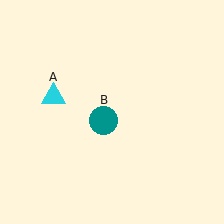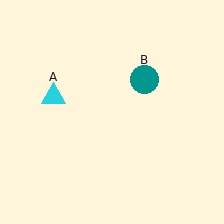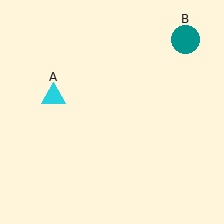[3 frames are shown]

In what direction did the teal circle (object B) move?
The teal circle (object B) moved up and to the right.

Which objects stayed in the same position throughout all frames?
Cyan triangle (object A) remained stationary.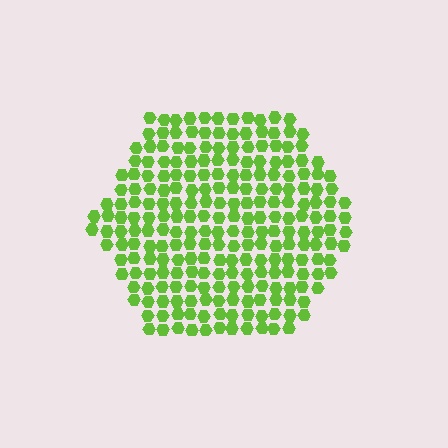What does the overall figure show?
The overall figure shows a hexagon.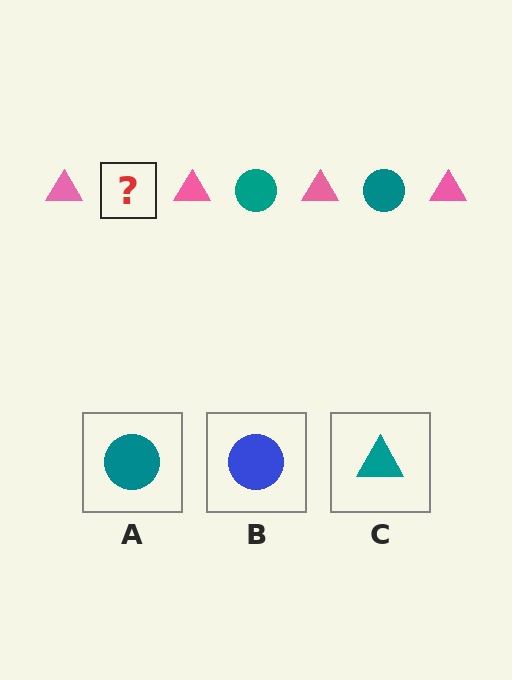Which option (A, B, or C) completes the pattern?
A.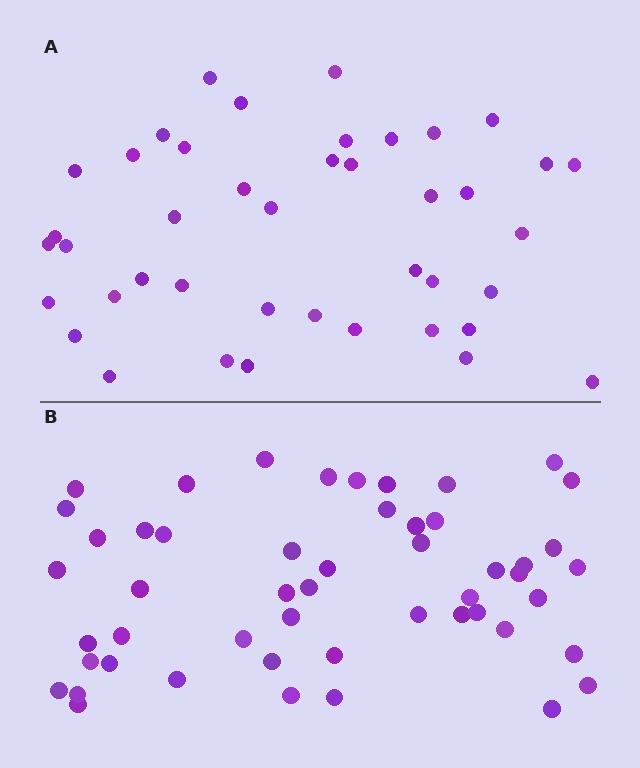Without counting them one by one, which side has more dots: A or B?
Region B (the bottom region) has more dots.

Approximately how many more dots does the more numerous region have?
Region B has roughly 8 or so more dots than region A.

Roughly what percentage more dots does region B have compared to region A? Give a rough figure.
About 20% more.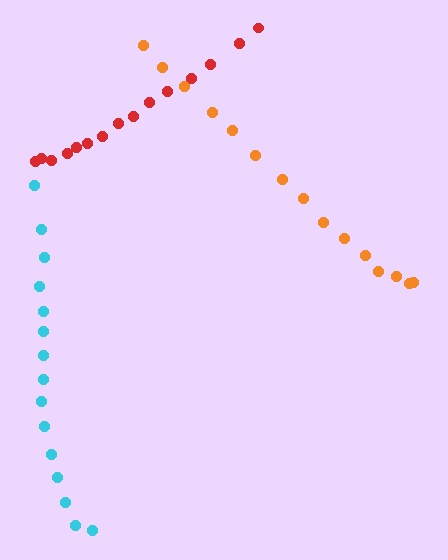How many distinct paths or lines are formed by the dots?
There are 3 distinct paths.